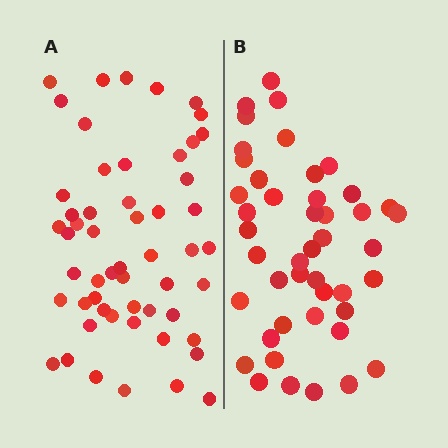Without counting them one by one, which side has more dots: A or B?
Region A (the left region) has more dots.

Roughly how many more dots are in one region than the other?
Region A has roughly 8 or so more dots than region B.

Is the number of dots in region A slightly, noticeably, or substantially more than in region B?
Region A has only slightly more — the two regions are fairly close. The ratio is roughly 1.2 to 1.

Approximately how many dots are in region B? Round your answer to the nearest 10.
About 40 dots. (The exact count is 45, which rounds to 40.)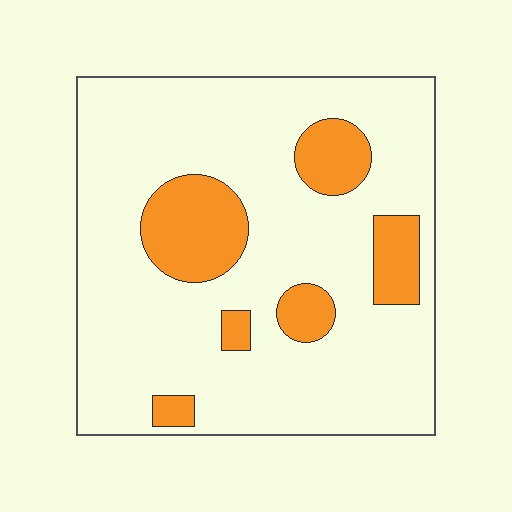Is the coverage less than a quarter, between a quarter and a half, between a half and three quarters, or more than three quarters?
Less than a quarter.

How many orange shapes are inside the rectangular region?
6.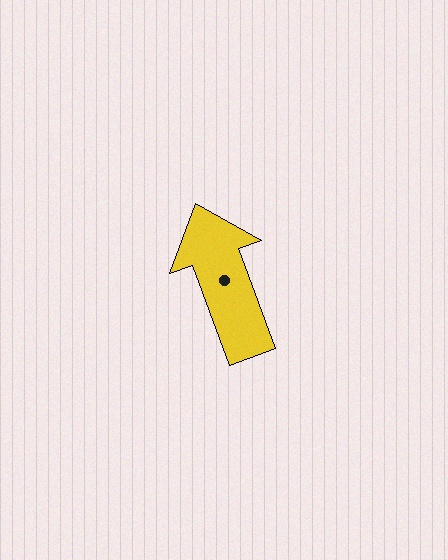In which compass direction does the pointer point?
North.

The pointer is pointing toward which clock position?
Roughly 11 o'clock.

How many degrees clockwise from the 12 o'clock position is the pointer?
Approximately 340 degrees.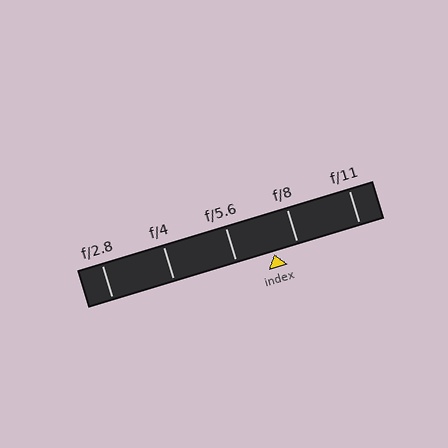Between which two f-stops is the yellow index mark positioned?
The index mark is between f/5.6 and f/8.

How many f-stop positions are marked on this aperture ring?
There are 5 f-stop positions marked.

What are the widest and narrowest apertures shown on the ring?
The widest aperture shown is f/2.8 and the narrowest is f/11.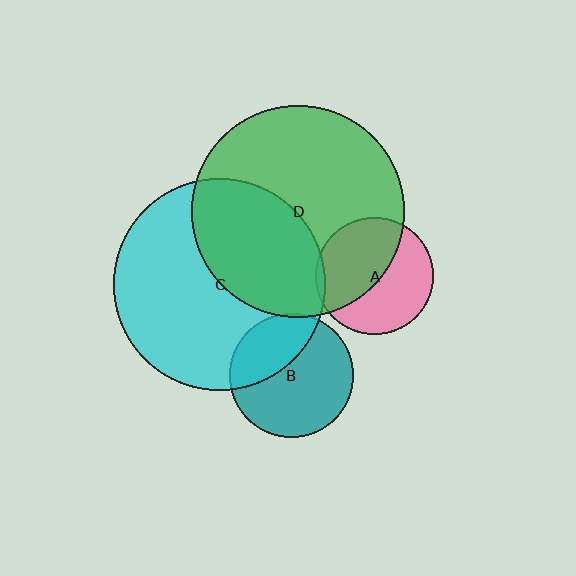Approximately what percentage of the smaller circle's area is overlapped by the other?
Approximately 40%.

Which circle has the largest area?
Circle D (green).